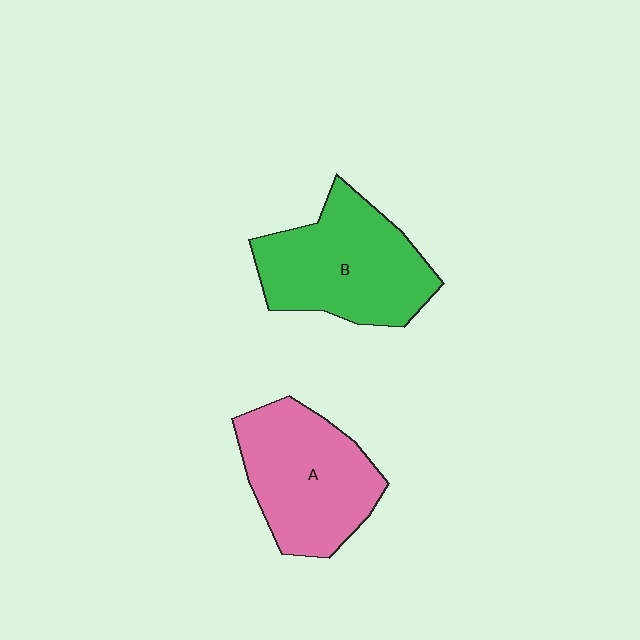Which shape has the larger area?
Shape B (green).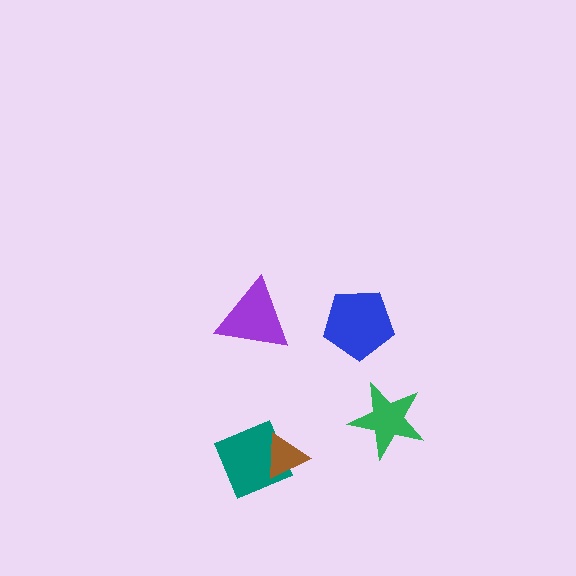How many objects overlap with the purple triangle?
0 objects overlap with the purple triangle.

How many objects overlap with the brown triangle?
1 object overlaps with the brown triangle.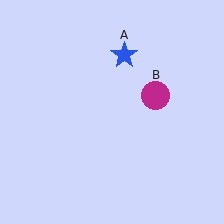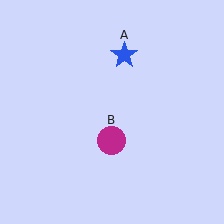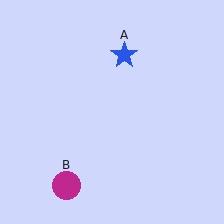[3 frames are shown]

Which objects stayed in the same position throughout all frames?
Blue star (object A) remained stationary.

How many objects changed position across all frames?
1 object changed position: magenta circle (object B).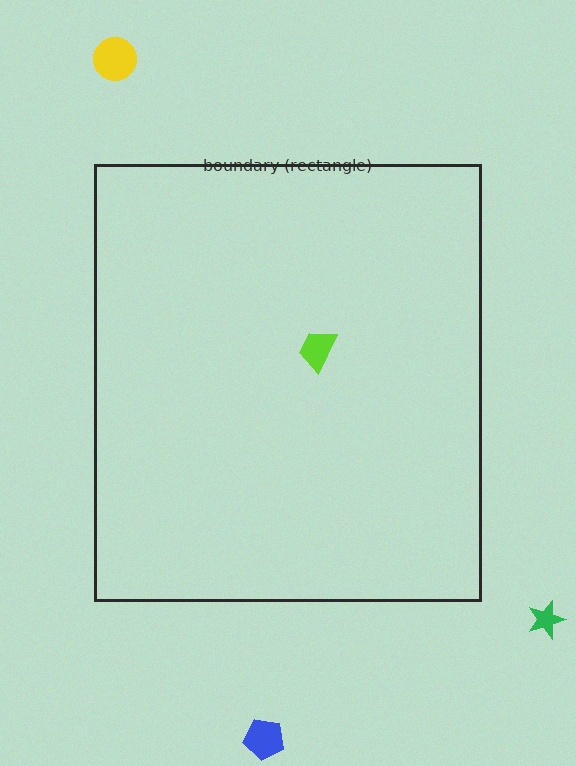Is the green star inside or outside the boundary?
Outside.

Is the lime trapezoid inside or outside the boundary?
Inside.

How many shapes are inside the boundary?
1 inside, 3 outside.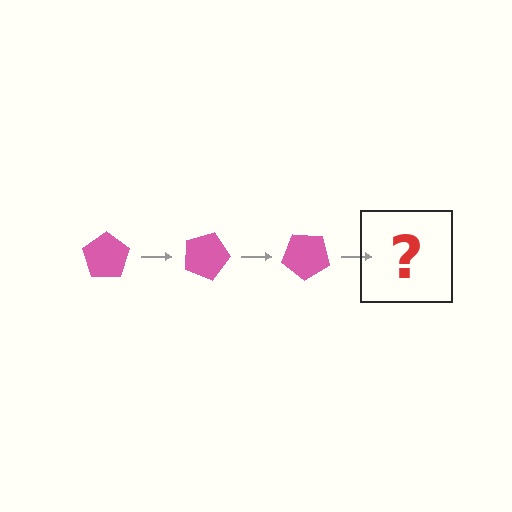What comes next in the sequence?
The next element should be a pink pentagon rotated 60 degrees.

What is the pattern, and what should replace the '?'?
The pattern is that the pentagon rotates 20 degrees each step. The '?' should be a pink pentagon rotated 60 degrees.